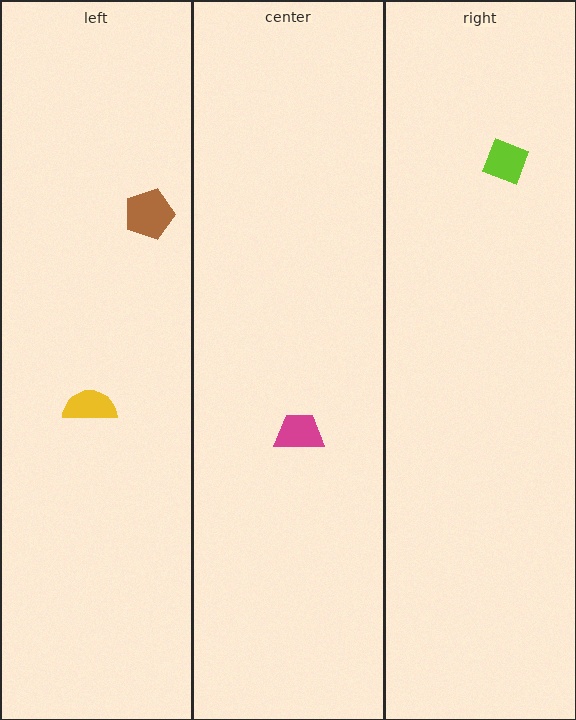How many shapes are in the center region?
1.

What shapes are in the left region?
The yellow semicircle, the brown pentagon.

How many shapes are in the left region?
2.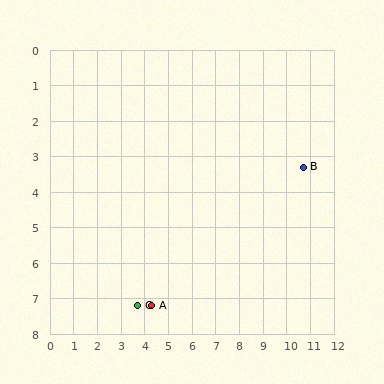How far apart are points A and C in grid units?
Points A and C are about 0.6 grid units apart.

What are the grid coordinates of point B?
Point B is at approximately (10.7, 3.3).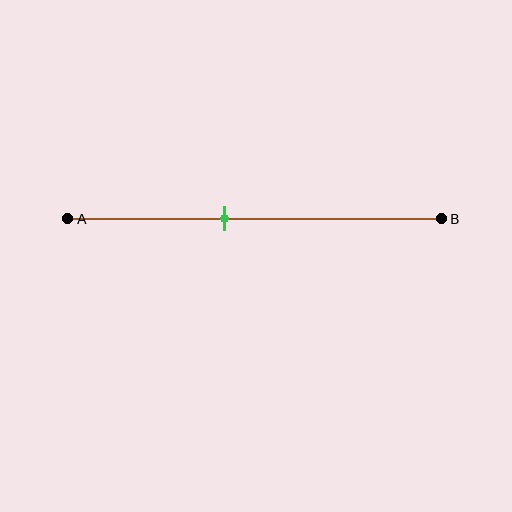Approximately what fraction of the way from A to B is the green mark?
The green mark is approximately 40% of the way from A to B.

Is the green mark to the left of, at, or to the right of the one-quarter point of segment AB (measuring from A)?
The green mark is to the right of the one-quarter point of segment AB.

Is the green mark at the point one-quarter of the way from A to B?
No, the mark is at about 40% from A, not at the 25% one-quarter point.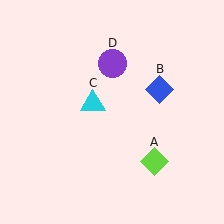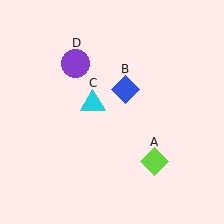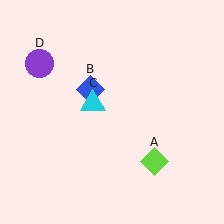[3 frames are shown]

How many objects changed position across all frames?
2 objects changed position: blue diamond (object B), purple circle (object D).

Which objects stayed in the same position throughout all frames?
Lime diamond (object A) and cyan triangle (object C) remained stationary.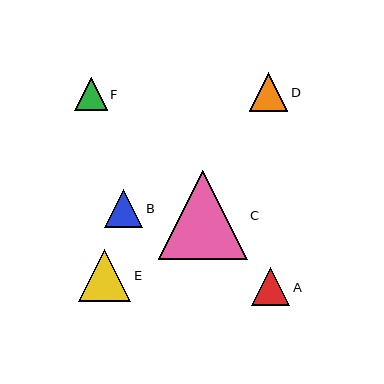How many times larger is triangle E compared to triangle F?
Triangle E is approximately 1.6 times the size of triangle F.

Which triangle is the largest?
Triangle C is the largest with a size of approximately 89 pixels.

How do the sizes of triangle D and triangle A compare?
Triangle D and triangle A are approximately the same size.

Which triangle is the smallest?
Triangle F is the smallest with a size of approximately 33 pixels.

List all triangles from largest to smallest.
From largest to smallest: C, E, D, A, B, F.